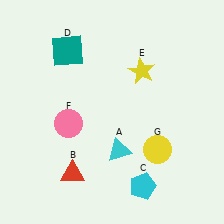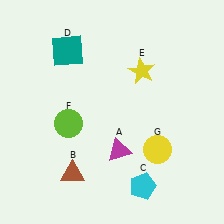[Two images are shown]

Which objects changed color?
A changed from cyan to magenta. B changed from red to brown. F changed from pink to lime.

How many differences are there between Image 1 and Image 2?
There are 3 differences between the two images.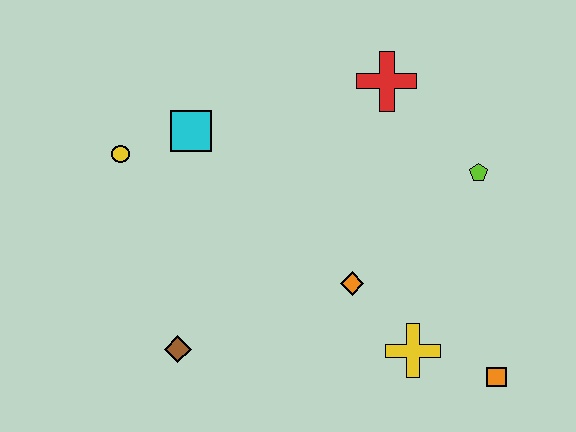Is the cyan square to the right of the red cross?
No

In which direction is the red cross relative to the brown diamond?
The red cross is above the brown diamond.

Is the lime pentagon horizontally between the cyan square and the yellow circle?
No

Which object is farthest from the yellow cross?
The yellow circle is farthest from the yellow cross.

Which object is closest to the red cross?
The lime pentagon is closest to the red cross.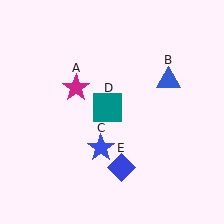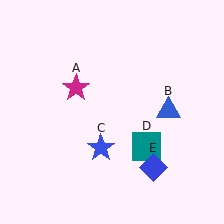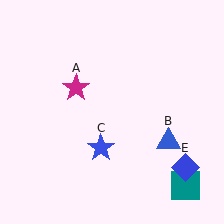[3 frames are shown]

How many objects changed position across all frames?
3 objects changed position: blue triangle (object B), teal square (object D), blue diamond (object E).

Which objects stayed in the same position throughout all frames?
Magenta star (object A) and blue star (object C) remained stationary.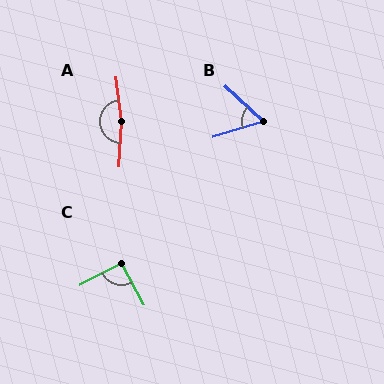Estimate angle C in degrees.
Approximately 91 degrees.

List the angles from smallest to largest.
B (59°), C (91°), A (170°).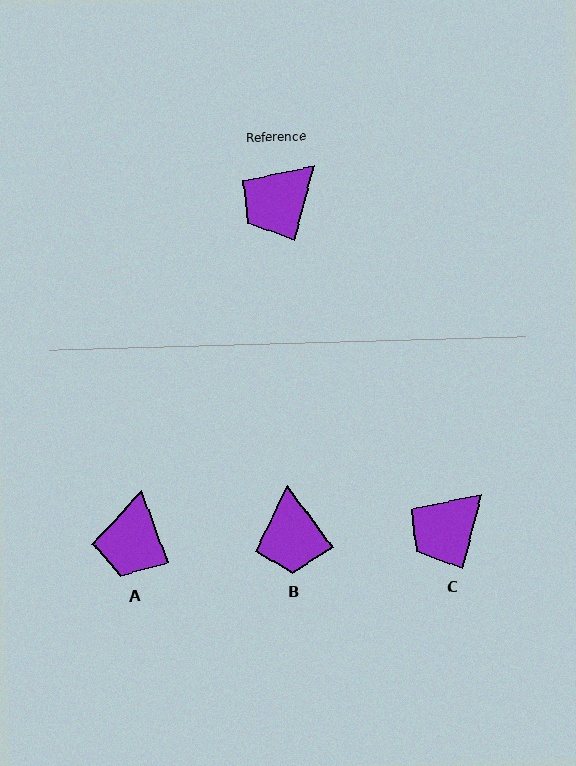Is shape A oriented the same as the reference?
No, it is off by about 35 degrees.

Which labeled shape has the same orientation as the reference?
C.